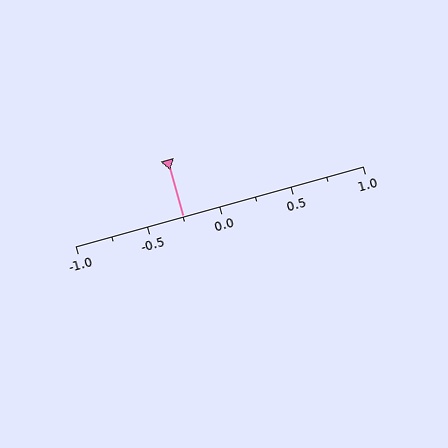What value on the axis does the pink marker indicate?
The marker indicates approximately -0.25.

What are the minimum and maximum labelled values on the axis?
The axis runs from -1.0 to 1.0.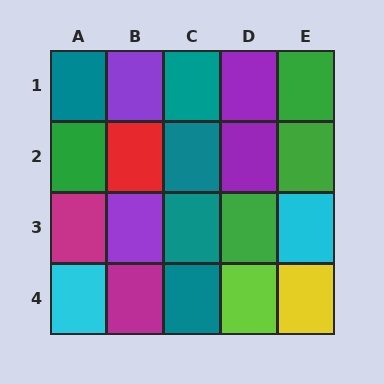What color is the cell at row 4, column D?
Lime.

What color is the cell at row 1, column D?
Purple.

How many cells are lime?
1 cell is lime.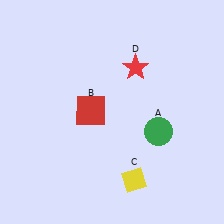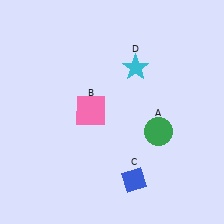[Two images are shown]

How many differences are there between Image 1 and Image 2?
There are 3 differences between the two images.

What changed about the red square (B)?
In Image 1, B is red. In Image 2, it changed to pink.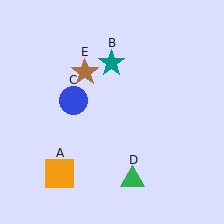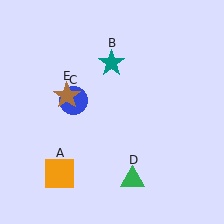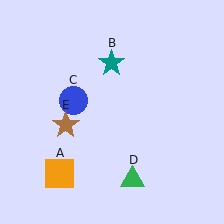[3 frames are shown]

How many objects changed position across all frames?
1 object changed position: brown star (object E).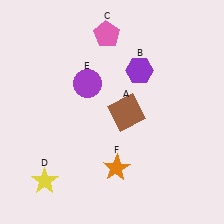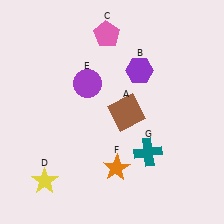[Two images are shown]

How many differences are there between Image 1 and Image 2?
There is 1 difference between the two images.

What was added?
A teal cross (G) was added in Image 2.